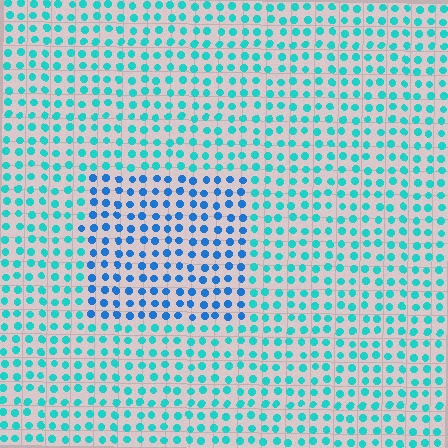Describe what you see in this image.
The image is filled with small cyan elements in a uniform arrangement. A rectangle-shaped region is visible where the elements are tinted to a slightly different hue, forming a subtle color boundary.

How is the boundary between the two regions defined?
The boundary is defined purely by a slight shift in hue (about 34 degrees). Spacing, size, and orientation are identical on both sides.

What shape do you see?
I see a rectangle.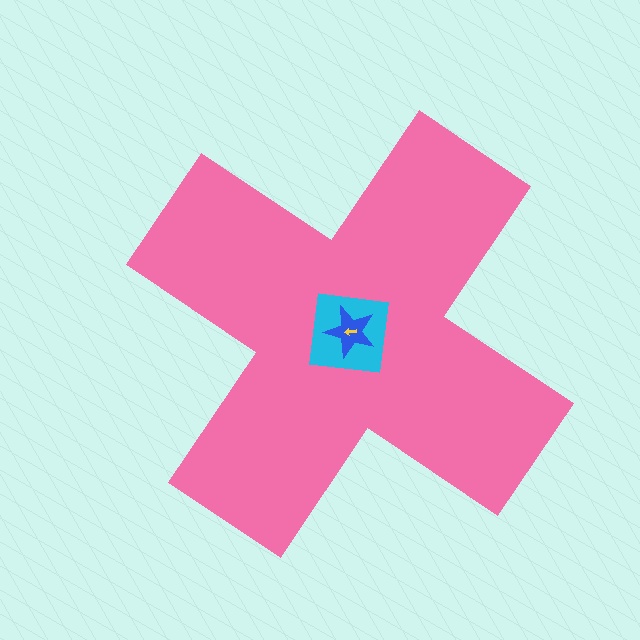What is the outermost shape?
The pink cross.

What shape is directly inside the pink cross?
The cyan square.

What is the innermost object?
The yellow arrow.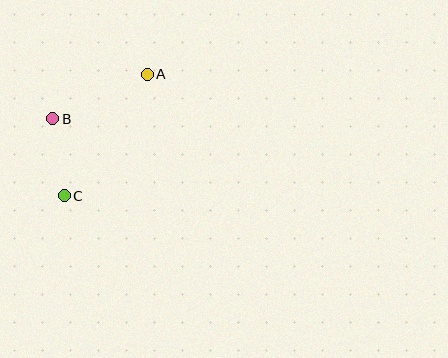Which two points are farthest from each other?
Points A and C are farthest from each other.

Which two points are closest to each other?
Points B and C are closest to each other.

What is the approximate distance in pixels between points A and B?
The distance between A and B is approximately 104 pixels.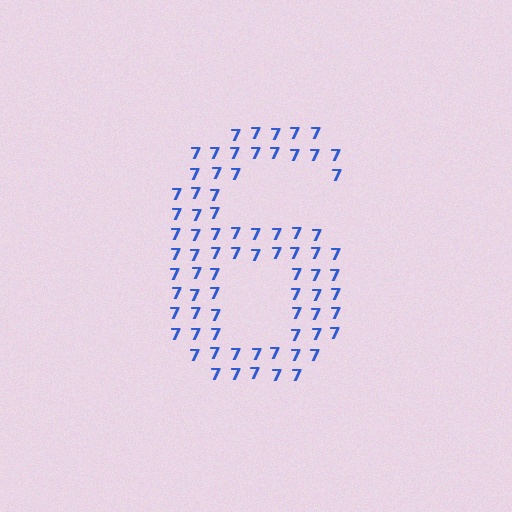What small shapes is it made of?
It is made of small digit 7's.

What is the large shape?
The large shape is the digit 6.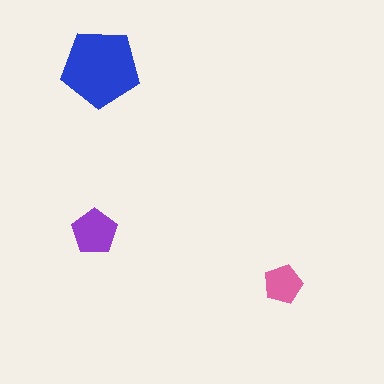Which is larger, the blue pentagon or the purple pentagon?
The blue one.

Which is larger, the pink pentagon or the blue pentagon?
The blue one.